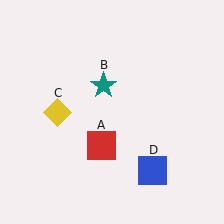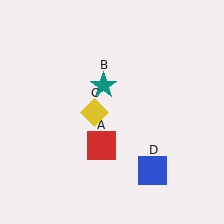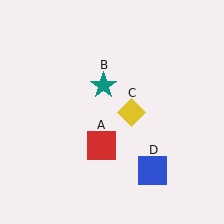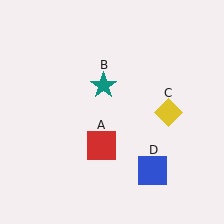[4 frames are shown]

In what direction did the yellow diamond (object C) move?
The yellow diamond (object C) moved right.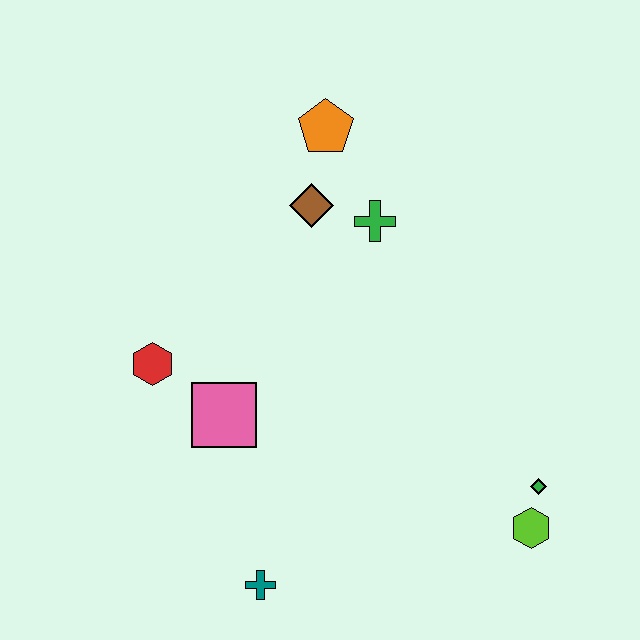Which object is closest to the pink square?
The red hexagon is closest to the pink square.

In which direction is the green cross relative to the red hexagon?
The green cross is to the right of the red hexagon.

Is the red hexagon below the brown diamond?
Yes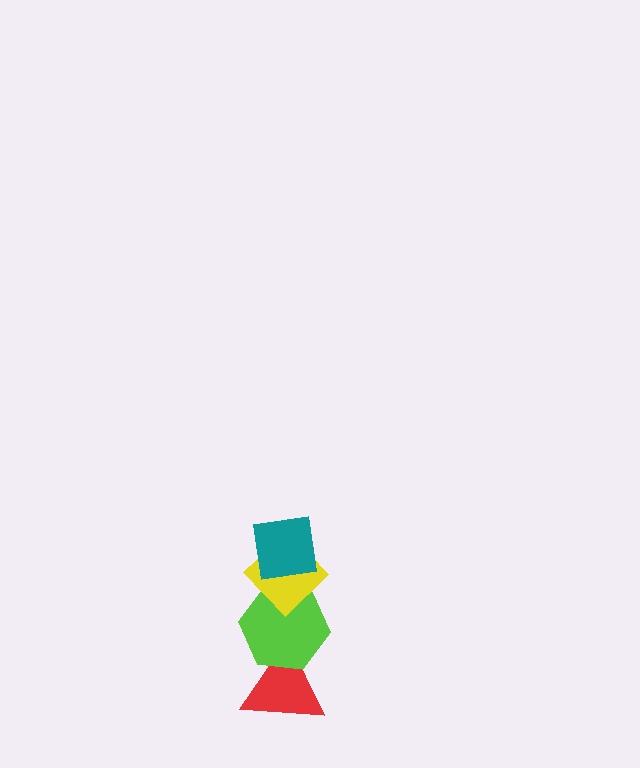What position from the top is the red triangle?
The red triangle is 4th from the top.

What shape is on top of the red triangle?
The lime hexagon is on top of the red triangle.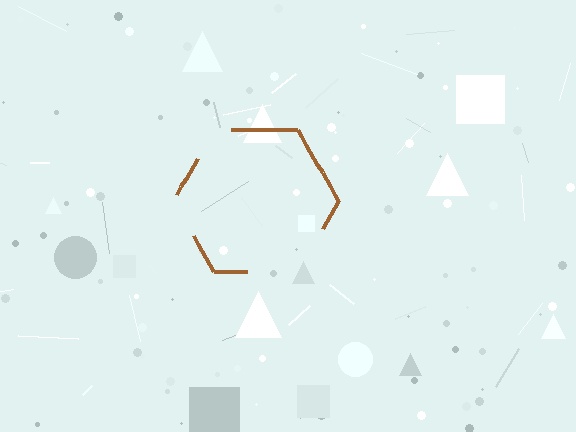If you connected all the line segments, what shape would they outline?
They would outline a hexagon.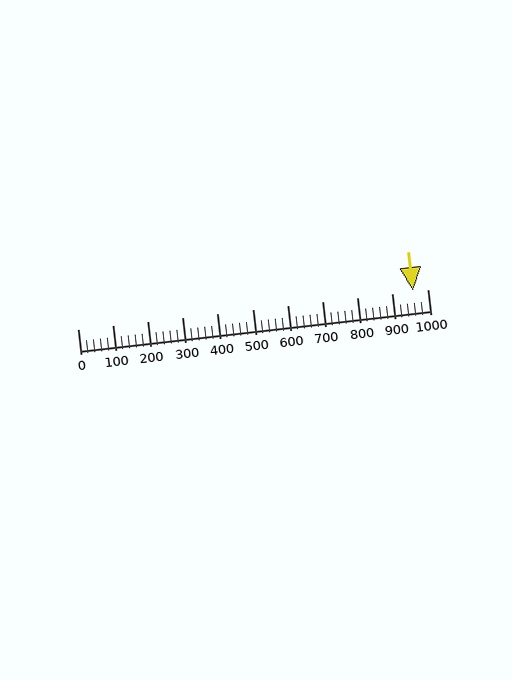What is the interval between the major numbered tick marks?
The major tick marks are spaced 100 units apart.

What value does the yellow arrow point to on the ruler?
The yellow arrow points to approximately 960.